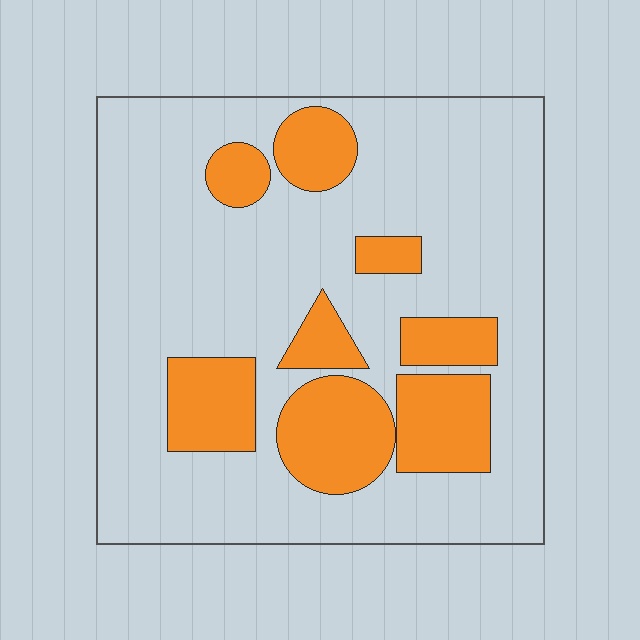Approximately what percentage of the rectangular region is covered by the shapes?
Approximately 25%.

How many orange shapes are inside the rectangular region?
8.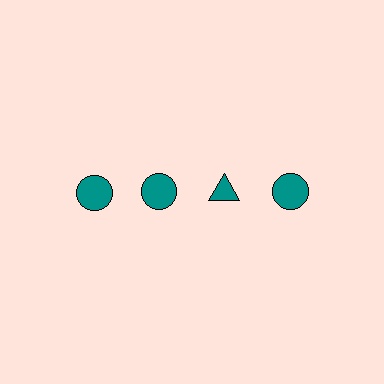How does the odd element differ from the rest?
It has a different shape: triangle instead of circle.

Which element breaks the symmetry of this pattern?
The teal triangle in the top row, center column breaks the symmetry. All other shapes are teal circles.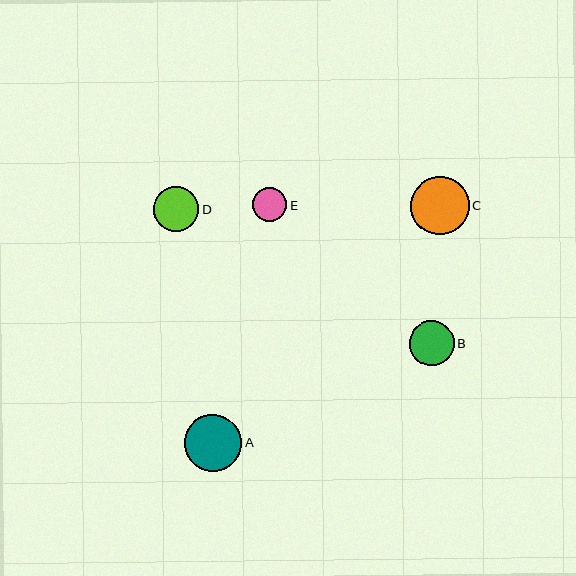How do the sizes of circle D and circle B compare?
Circle D and circle B are approximately the same size.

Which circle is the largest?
Circle C is the largest with a size of approximately 59 pixels.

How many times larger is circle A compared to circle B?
Circle A is approximately 1.3 times the size of circle B.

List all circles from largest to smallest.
From largest to smallest: C, A, D, B, E.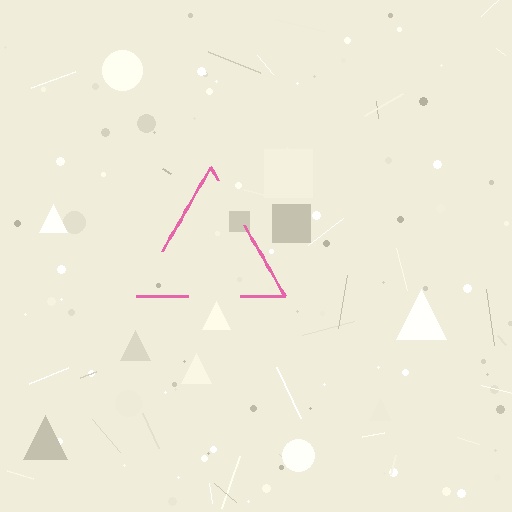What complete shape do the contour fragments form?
The contour fragments form a triangle.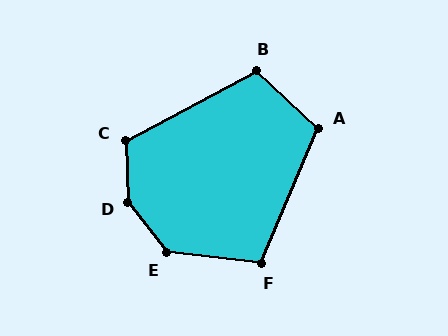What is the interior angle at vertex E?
Approximately 134 degrees (obtuse).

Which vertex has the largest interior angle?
D, at approximately 144 degrees.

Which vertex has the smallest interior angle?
F, at approximately 106 degrees.